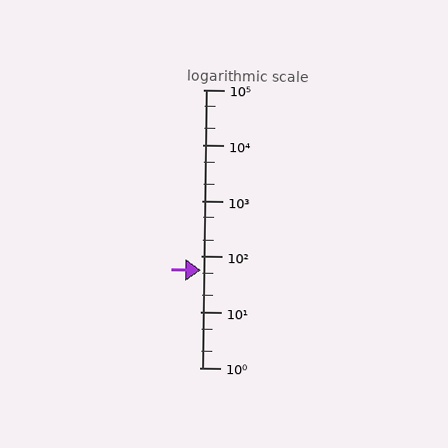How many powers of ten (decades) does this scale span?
The scale spans 5 decades, from 1 to 100000.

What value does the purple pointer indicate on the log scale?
The pointer indicates approximately 56.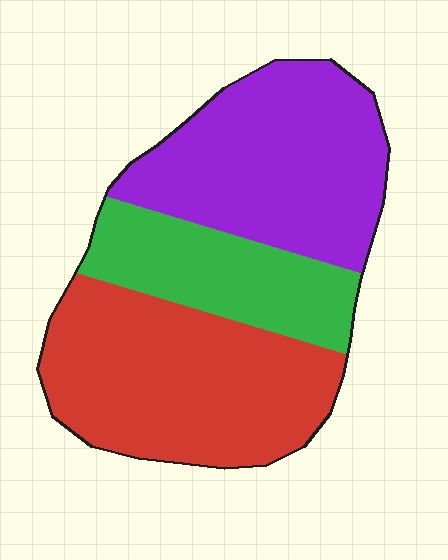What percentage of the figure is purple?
Purple covers 37% of the figure.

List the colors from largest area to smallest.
From largest to smallest: red, purple, green.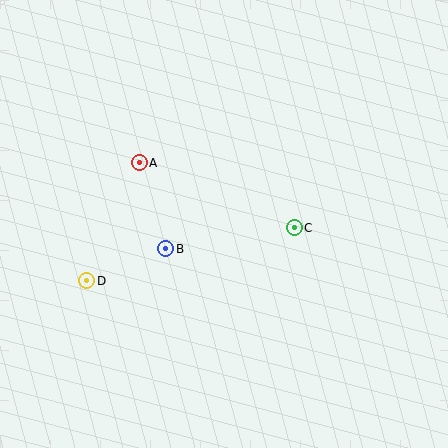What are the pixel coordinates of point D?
Point D is at (87, 281).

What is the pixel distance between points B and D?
The distance between B and D is 85 pixels.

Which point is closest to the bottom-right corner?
Point C is closest to the bottom-right corner.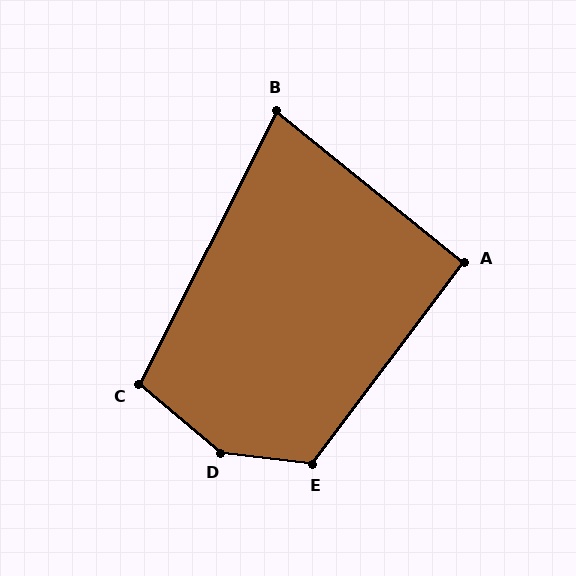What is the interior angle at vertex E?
Approximately 120 degrees (obtuse).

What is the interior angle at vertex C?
Approximately 103 degrees (obtuse).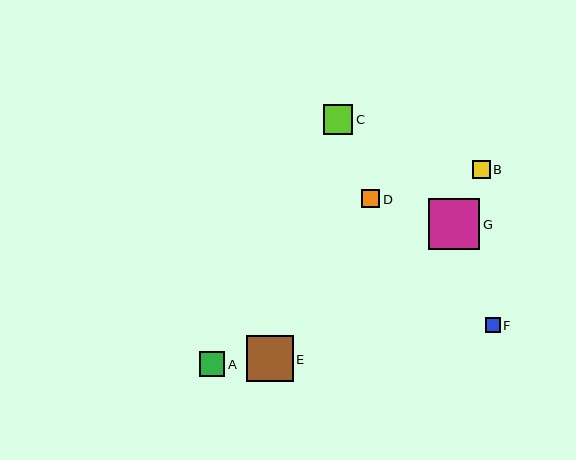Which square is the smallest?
Square F is the smallest with a size of approximately 15 pixels.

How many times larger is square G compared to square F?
Square G is approximately 3.3 times the size of square F.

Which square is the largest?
Square G is the largest with a size of approximately 51 pixels.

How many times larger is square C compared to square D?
Square C is approximately 1.6 times the size of square D.